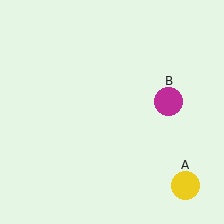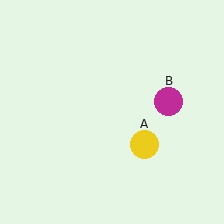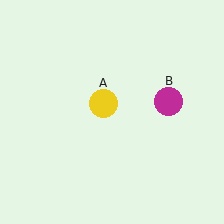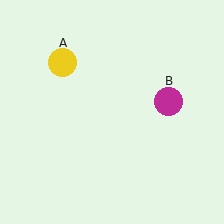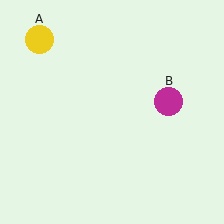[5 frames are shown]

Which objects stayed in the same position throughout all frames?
Magenta circle (object B) remained stationary.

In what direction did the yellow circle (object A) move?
The yellow circle (object A) moved up and to the left.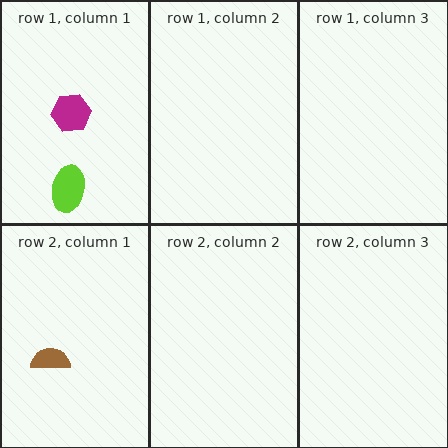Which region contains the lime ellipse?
The row 1, column 1 region.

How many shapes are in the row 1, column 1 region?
2.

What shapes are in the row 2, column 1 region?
The brown semicircle.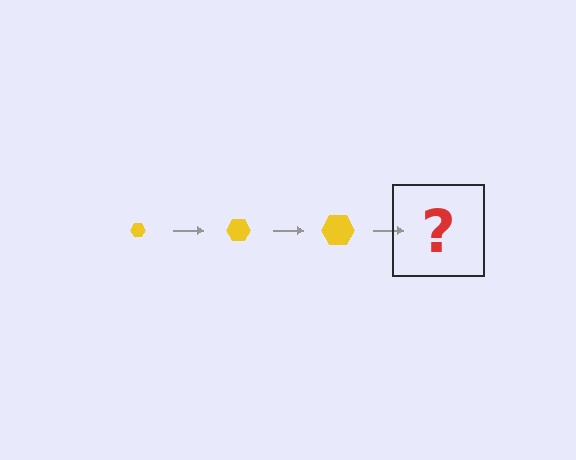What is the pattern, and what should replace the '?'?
The pattern is that the hexagon gets progressively larger each step. The '?' should be a yellow hexagon, larger than the previous one.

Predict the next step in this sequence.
The next step is a yellow hexagon, larger than the previous one.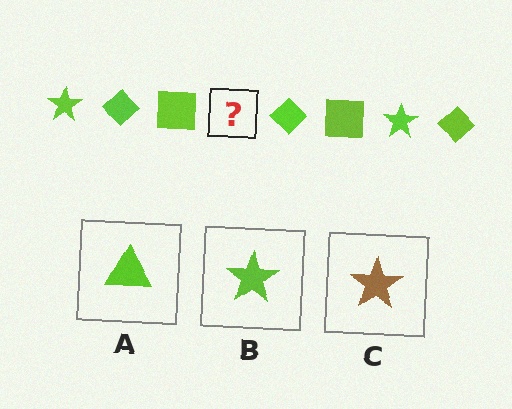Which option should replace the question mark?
Option B.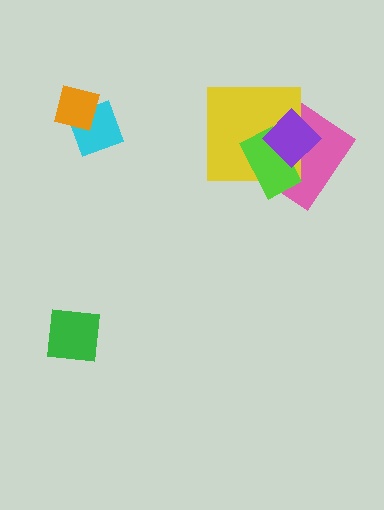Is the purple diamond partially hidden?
No, no other shape covers it.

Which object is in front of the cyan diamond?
The orange square is in front of the cyan diamond.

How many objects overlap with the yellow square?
3 objects overlap with the yellow square.